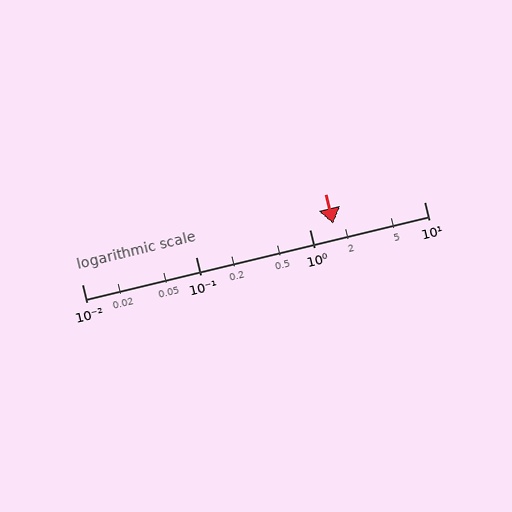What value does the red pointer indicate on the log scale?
The pointer indicates approximately 1.6.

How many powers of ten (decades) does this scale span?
The scale spans 3 decades, from 0.01 to 10.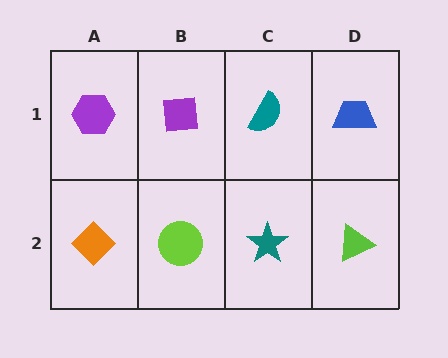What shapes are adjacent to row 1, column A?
An orange diamond (row 2, column A), a purple square (row 1, column B).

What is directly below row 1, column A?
An orange diamond.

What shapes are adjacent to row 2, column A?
A purple hexagon (row 1, column A), a lime circle (row 2, column B).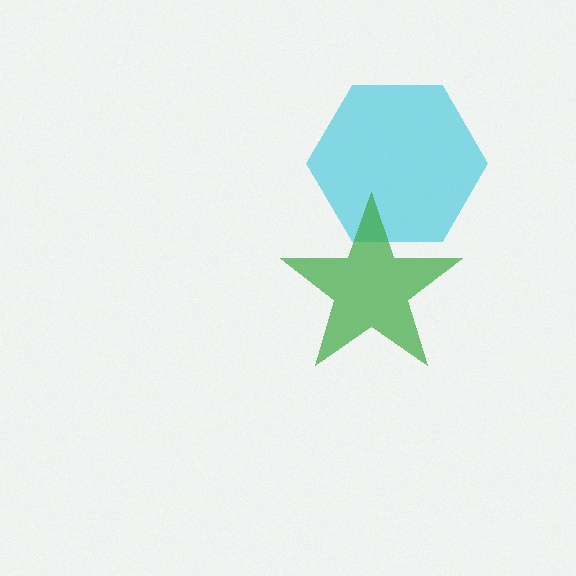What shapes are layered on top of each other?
The layered shapes are: a cyan hexagon, a green star.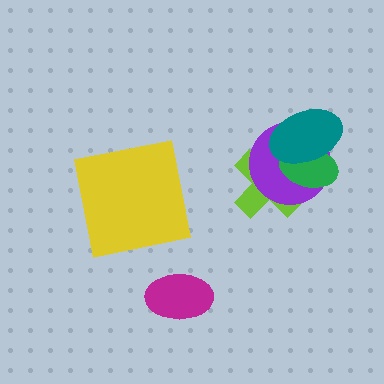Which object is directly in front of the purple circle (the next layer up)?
The green ellipse is directly in front of the purple circle.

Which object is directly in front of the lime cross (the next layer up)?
The purple circle is directly in front of the lime cross.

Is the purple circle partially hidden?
Yes, it is partially covered by another shape.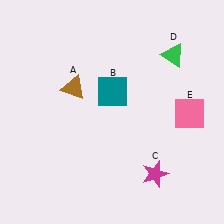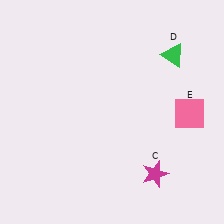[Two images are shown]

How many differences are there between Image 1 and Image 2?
There are 2 differences between the two images.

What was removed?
The teal square (B), the brown triangle (A) were removed in Image 2.